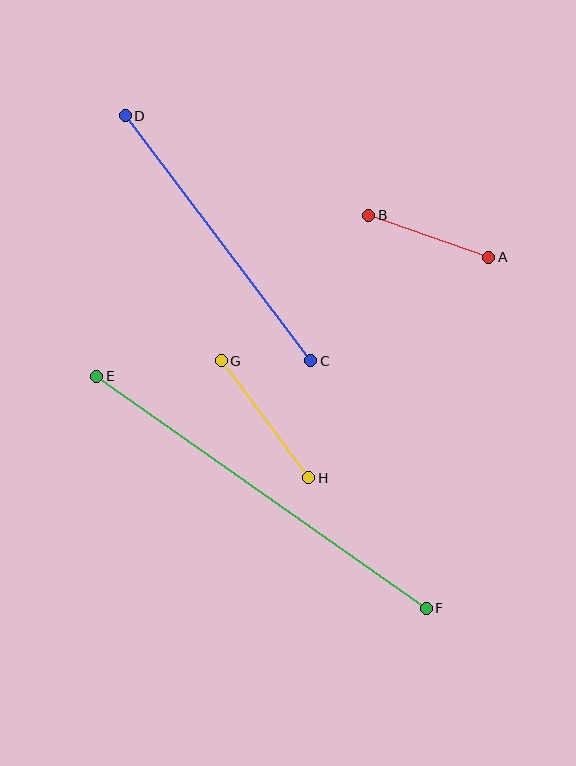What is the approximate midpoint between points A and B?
The midpoint is at approximately (429, 236) pixels.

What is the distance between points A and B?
The distance is approximately 127 pixels.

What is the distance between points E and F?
The distance is approximately 403 pixels.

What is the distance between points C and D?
The distance is approximately 307 pixels.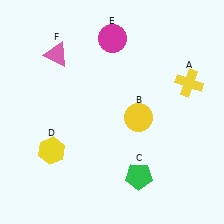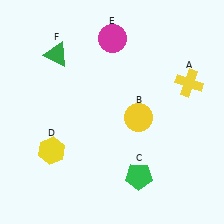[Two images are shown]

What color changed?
The triangle (F) changed from pink in Image 1 to green in Image 2.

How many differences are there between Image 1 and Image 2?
There is 1 difference between the two images.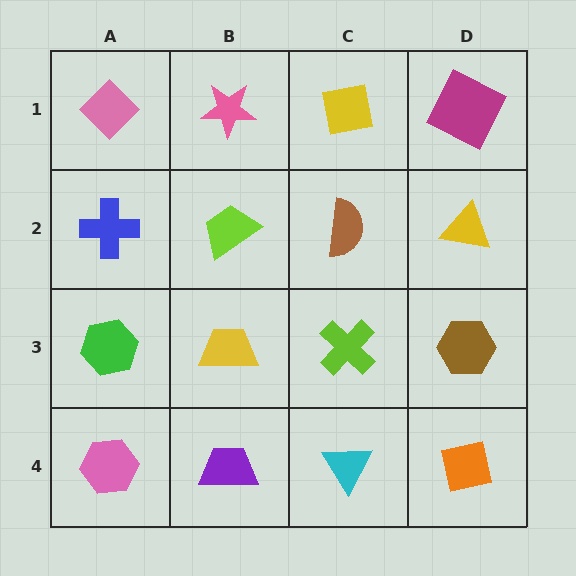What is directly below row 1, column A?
A blue cross.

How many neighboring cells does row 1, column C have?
3.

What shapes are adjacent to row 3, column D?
A yellow triangle (row 2, column D), an orange square (row 4, column D), a lime cross (row 3, column C).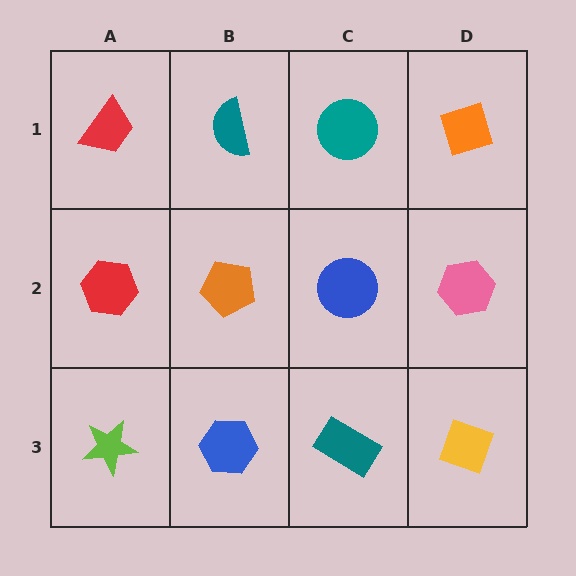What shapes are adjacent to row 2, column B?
A teal semicircle (row 1, column B), a blue hexagon (row 3, column B), a red hexagon (row 2, column A), a blue circle (row 2, column C).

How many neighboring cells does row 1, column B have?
3.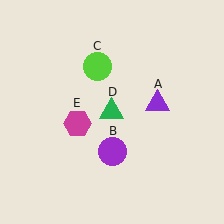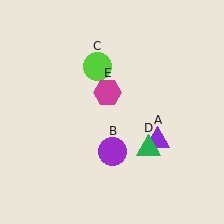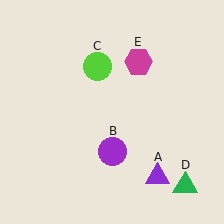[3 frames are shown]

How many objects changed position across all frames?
3 objects changed position: purple triangle (object A), green triangle (object D), magenta hexagon (object E).